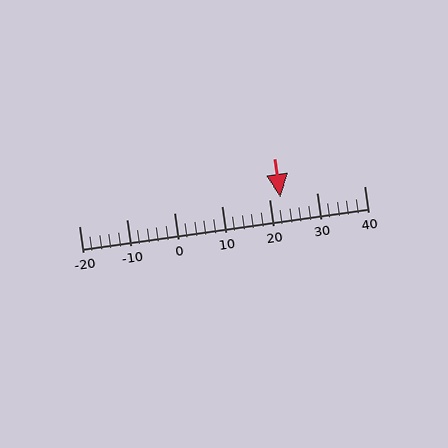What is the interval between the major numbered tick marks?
The major tick marks are spaced 10 units apart.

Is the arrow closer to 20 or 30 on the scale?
The arrow is closer to 20.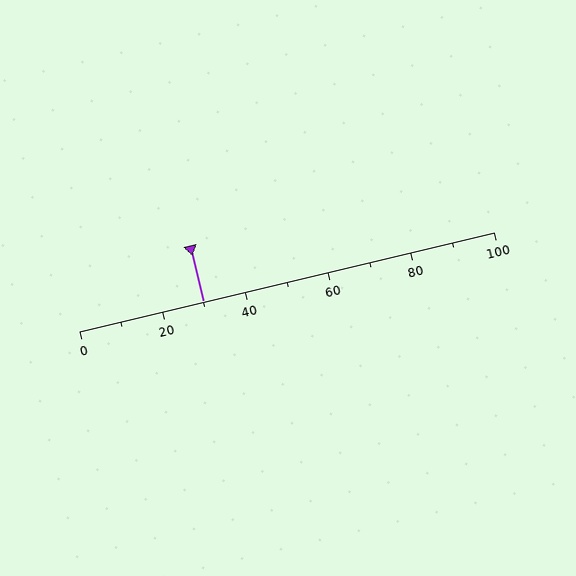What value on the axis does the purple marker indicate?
The marker indicates approximately 30.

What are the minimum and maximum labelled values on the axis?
The axis runs from 0 to 100.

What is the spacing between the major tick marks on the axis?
The major ticks are spaced 20 apart.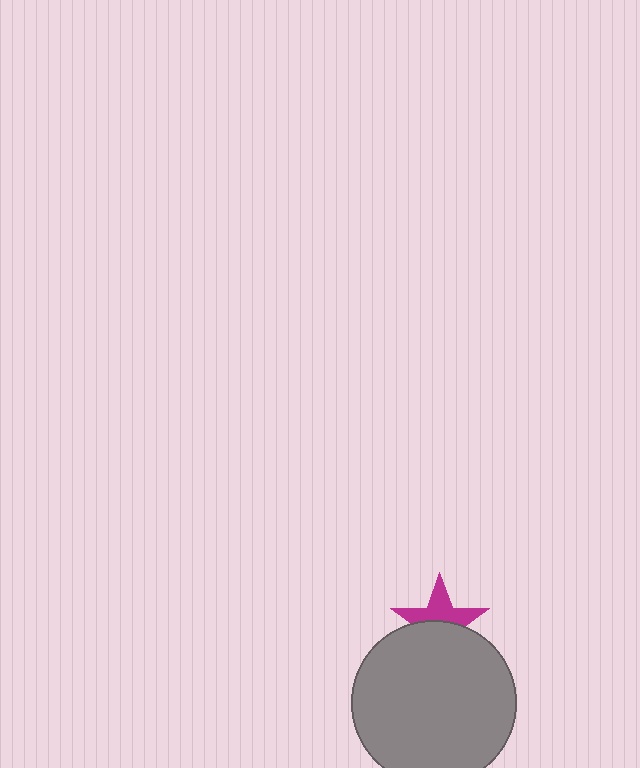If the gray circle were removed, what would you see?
You would see the complete magenta star.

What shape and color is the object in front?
The object in front is a gray circle.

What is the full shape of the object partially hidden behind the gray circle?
The partially hidden object is a magenta star.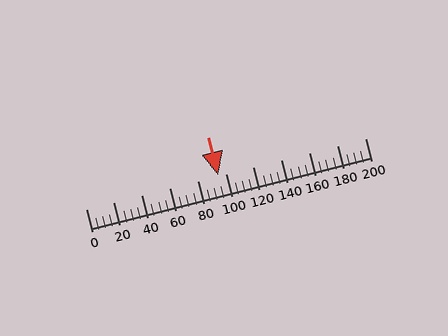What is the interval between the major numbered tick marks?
The major tick marks are spaced 20 units apart.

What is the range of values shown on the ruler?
The ruler shows values from 0 to 200.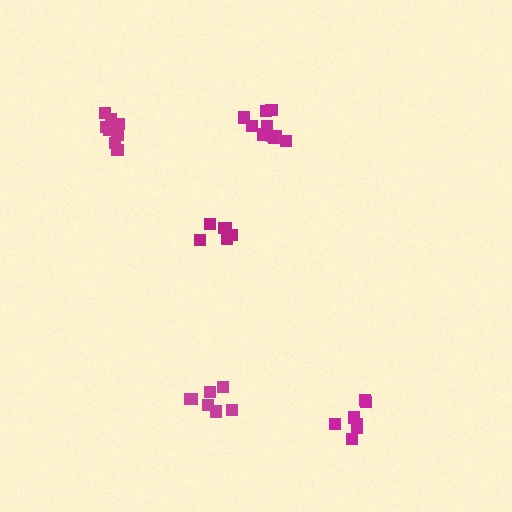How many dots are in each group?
Group 1: 7 dots, Group 2: 7 dots, Group 3: 10 dots, Group 4: 6 dots, Group 5: 8 dots (38 total).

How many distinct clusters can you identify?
There are 5 distinct clusters.